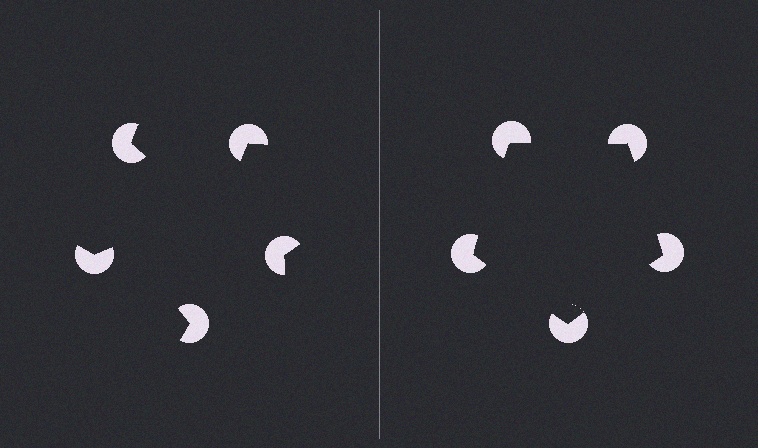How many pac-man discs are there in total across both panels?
10 — 5 on each side.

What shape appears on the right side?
An illusory pentagon.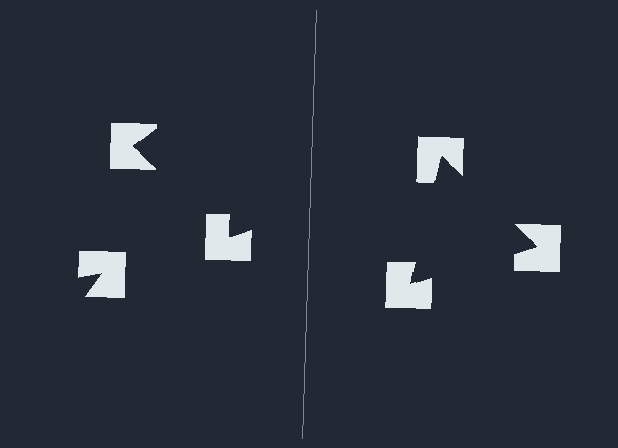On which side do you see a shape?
An illusory triangle appears on the right side. On the left side the wedge cuts are rotated, so no coherent shape forms.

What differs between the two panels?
The notched squares are positioned identically on both sides; only the wedge orientations differ. On the right they align to a triangle; on the left they are misaligned.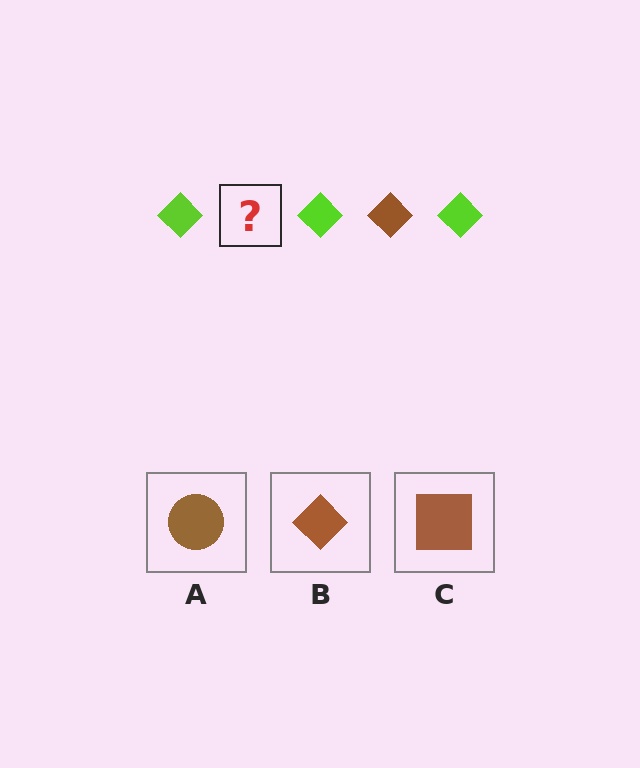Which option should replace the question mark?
Option B.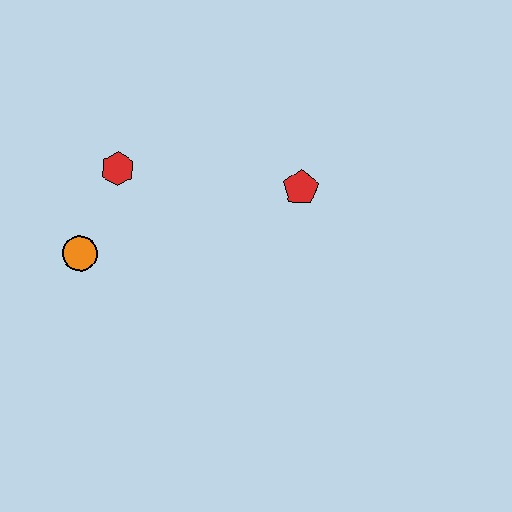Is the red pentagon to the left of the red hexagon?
No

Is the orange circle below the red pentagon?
Yes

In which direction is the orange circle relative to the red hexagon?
The orange circle is below the red hexagon.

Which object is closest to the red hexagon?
The orange circle is closest to the red hexagon.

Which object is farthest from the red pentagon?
The orange circle is farthest from the red pentagon.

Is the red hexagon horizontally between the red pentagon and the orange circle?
Yes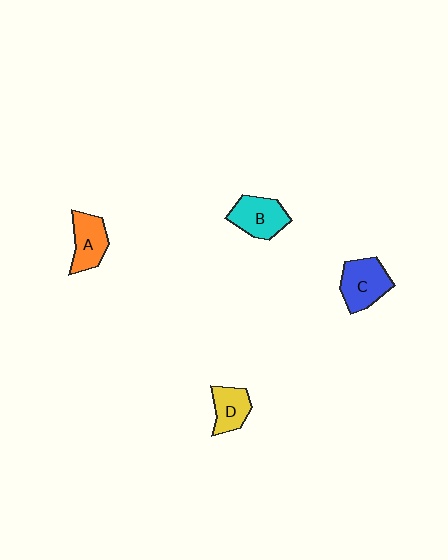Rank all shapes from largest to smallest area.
From largest to smallest: C (blue), B (cyan), A (orange), D (yellow).